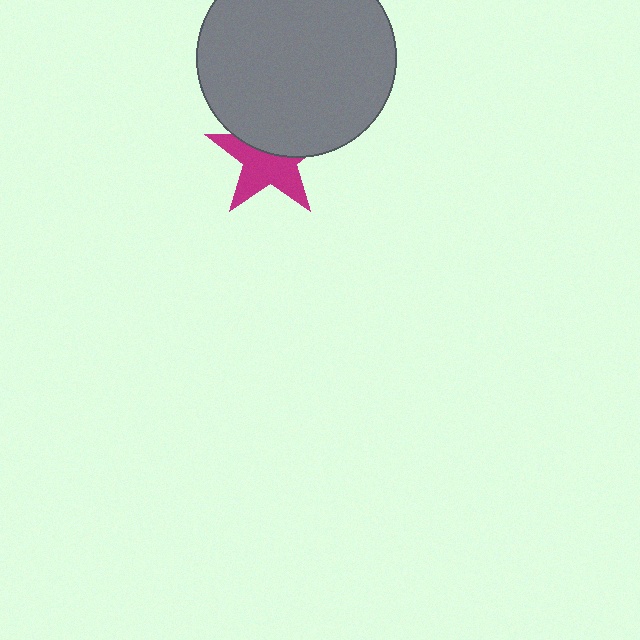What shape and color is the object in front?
The object in front is a gray circle.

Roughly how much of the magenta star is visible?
About half of it is visible (roughly 57%).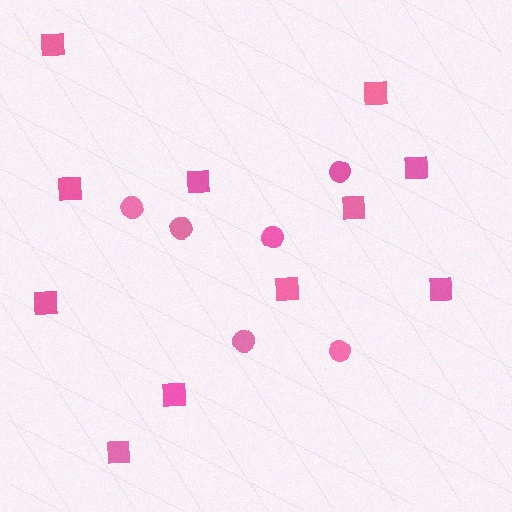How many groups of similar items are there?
There are 2 groups: one group of squares (11) and one group of circles (6).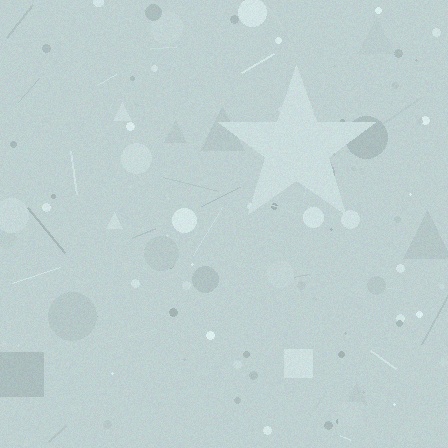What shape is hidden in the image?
A star is hidden in the image.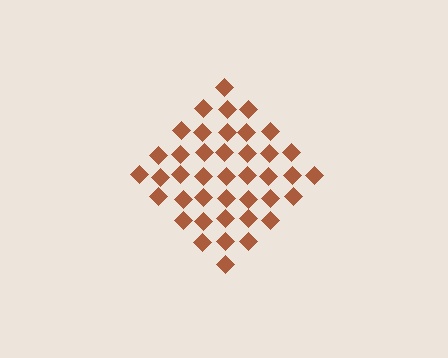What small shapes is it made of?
It is made of small diamonds.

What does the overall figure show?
The overall figure shows a diamond.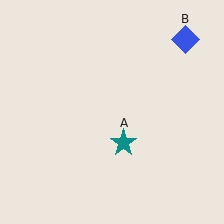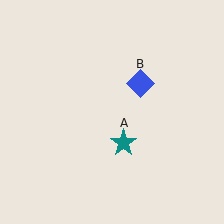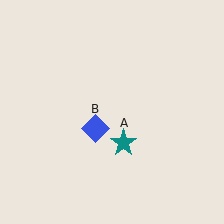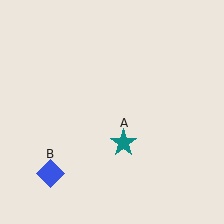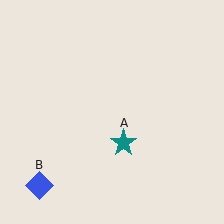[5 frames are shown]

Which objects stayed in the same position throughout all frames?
Teal star (object A) remained stationary.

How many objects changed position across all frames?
1 object changed position: blue diamond (object B).